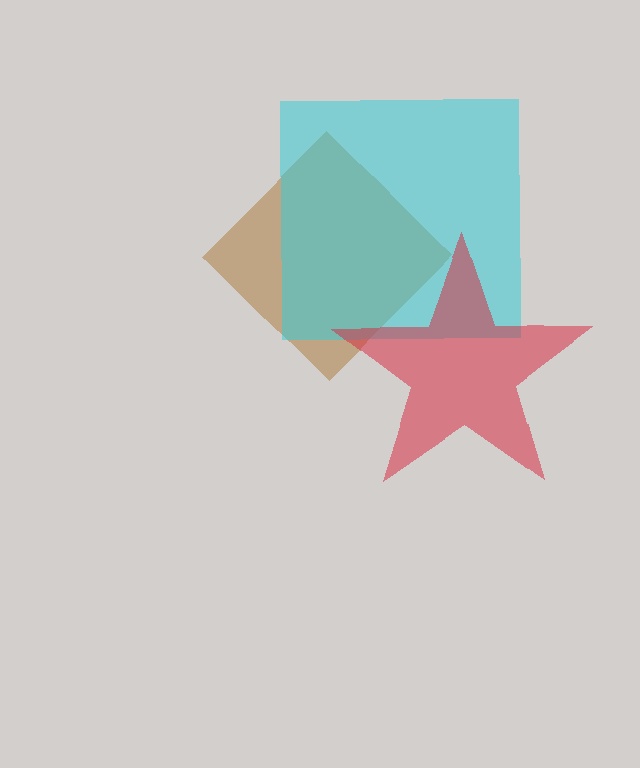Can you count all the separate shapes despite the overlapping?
Yes, there are 3 separate shapes.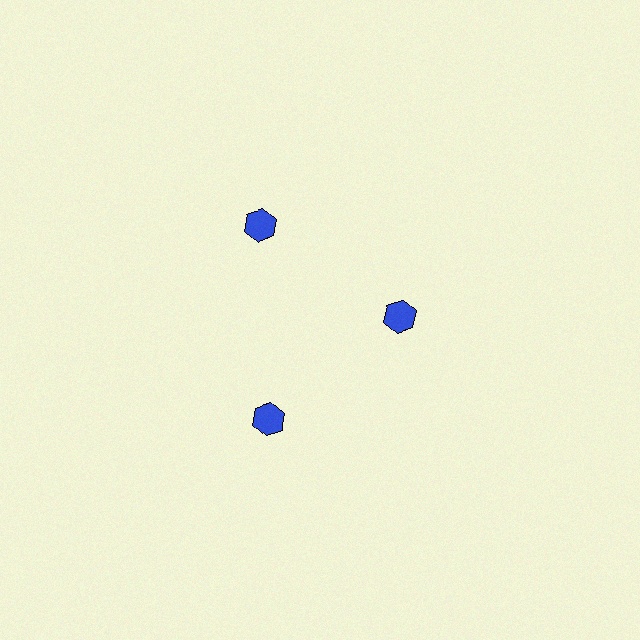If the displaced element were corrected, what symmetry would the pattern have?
It would have 3-fold rotational symmetry — the pattern would map onto itself every 120 degrees.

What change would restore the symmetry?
The symmetry would be restored by moving it outward, back onto the ring so that all 3 hexagons sit at equal angles and equal distance from the center.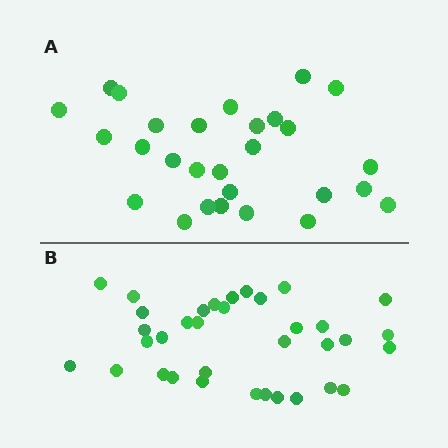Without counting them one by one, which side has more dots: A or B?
Region B (the bottom region) has more dots.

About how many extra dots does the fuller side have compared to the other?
Region B has roughly 8 or so more dots than region A.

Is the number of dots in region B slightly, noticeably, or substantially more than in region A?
Region B has noticeably more, but not dramatically so. The ratio is roughly 1.2 to 1.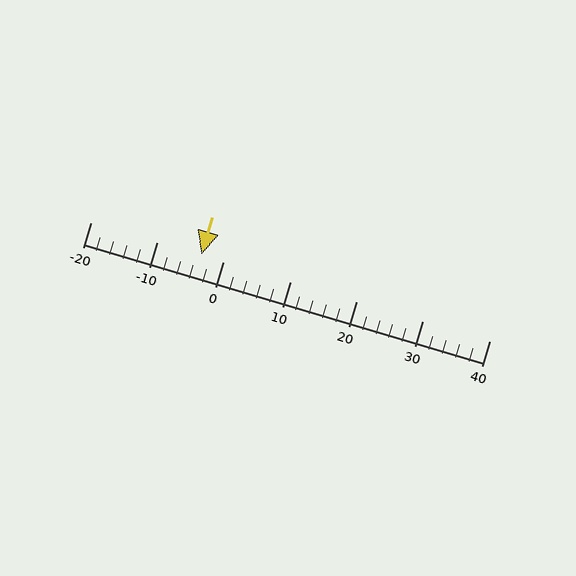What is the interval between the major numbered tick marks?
The major tick marks are spaced 10 units apart.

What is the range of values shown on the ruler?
The ruler shows values from -20 to 40.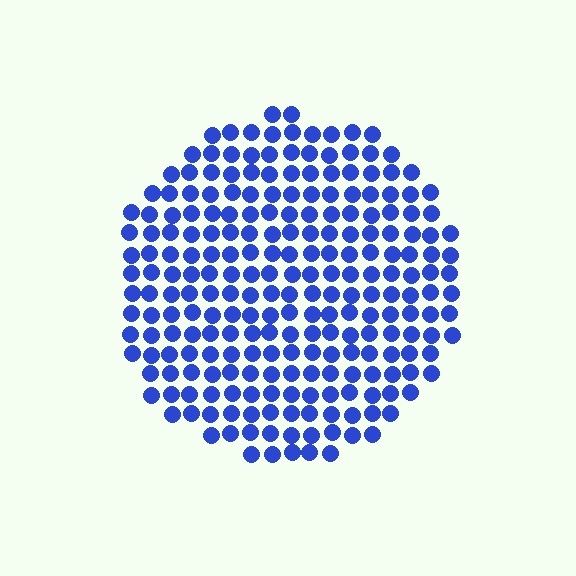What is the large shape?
The large shape is a circle.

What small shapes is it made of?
It is made of small circles.